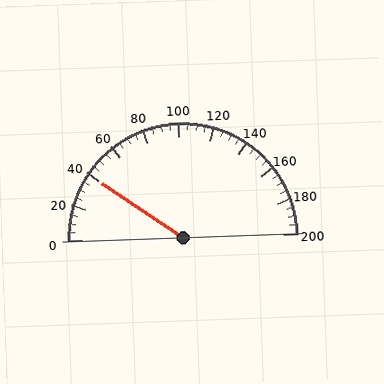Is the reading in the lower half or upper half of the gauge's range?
The reading is in the lower half of the range (0 to 200).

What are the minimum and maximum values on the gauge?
The gauge ranges from 0 to 200.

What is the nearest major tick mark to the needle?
The nearest major tick mark is 40.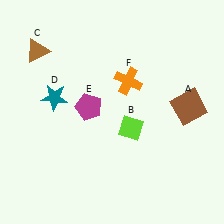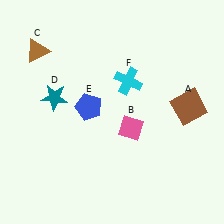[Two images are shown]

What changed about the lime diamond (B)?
In Image 1, B is lime. In Image 2, it changed to pink.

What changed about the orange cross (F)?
In Image 1, F is orange. In Image 2, it changed to cyan.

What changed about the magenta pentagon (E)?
In Image 1, E is magenta. In Image 2, it changed to blue.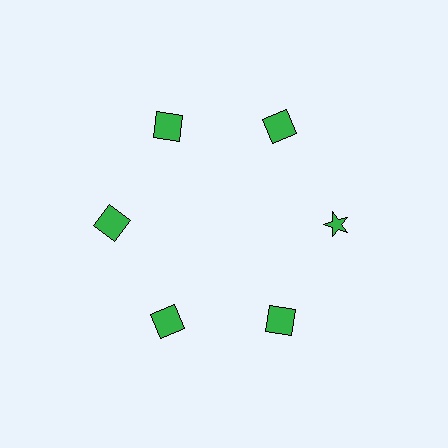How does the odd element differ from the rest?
It has a different shape: star instead of square.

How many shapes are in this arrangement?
There are 6 shapes arranged in a ring pattern.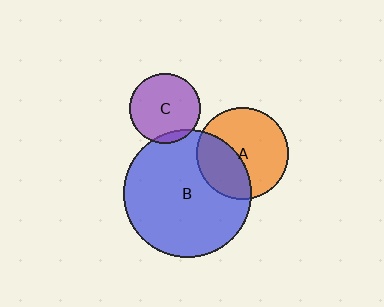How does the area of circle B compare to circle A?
Approximately 1.9 times.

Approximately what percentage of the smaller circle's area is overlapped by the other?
Approximately 10%.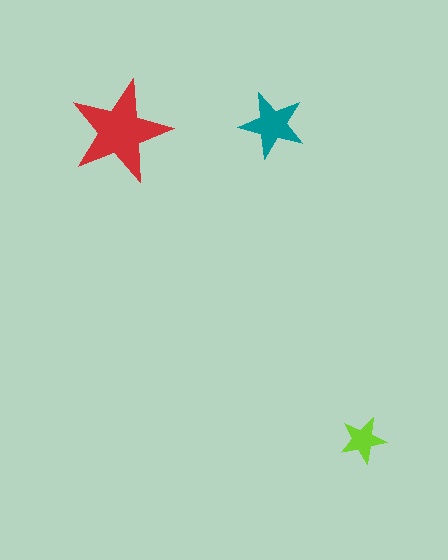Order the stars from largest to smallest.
the red one, the teal one, the lime one.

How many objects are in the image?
There are 3 objects in the image.